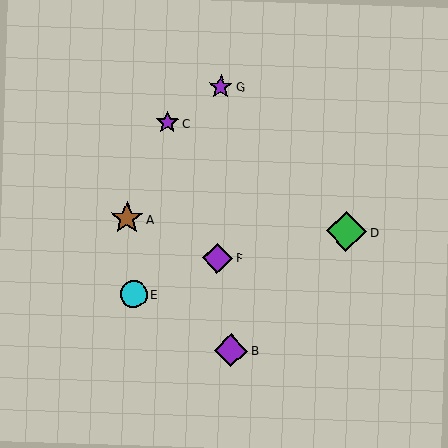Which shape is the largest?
The green diamond (labeled D) is the largest.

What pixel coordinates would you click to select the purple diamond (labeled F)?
Click at (217, 258) to select the purple diamond F.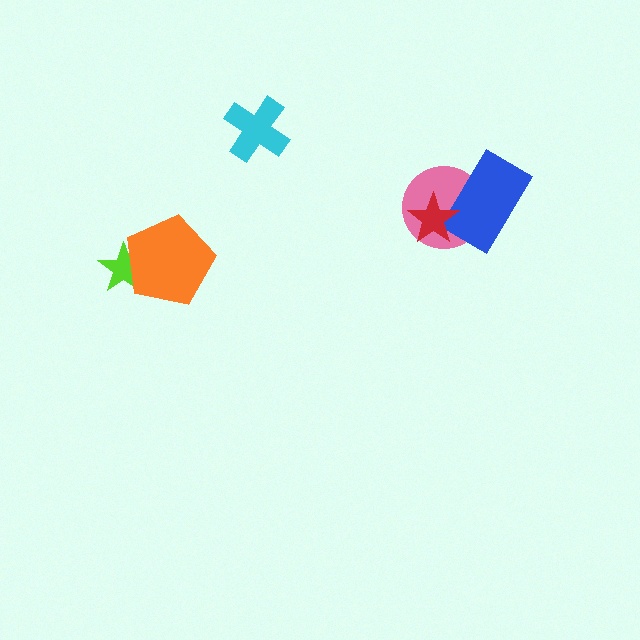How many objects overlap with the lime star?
1 object overlaps with the lime star.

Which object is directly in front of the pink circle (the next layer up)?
The blue rectangle is directly in front of the pink circle.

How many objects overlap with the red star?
2 objects overlap with the red star.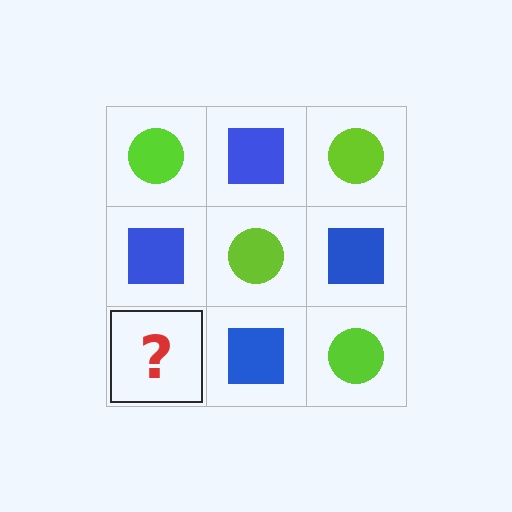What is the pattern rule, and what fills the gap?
The rule is that it alternates lime circle and blue square in a checkerboard pattern. The gap should be filled with a lime circle.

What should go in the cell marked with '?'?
The missing cell should contain a lime circle.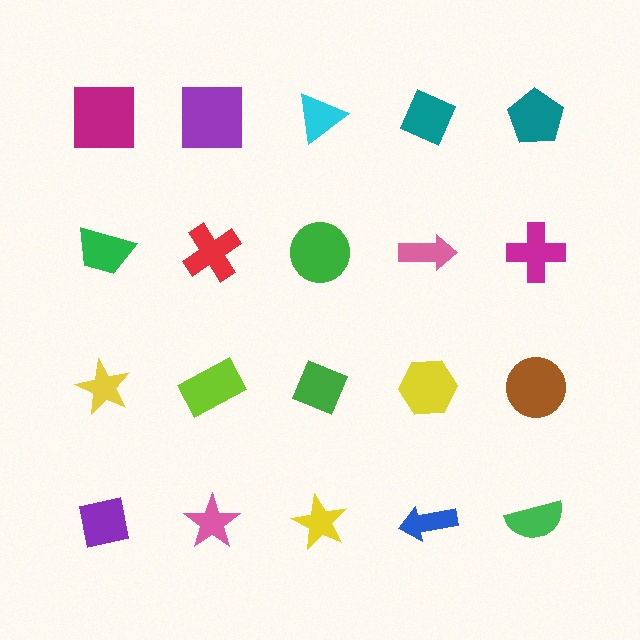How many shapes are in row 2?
5 shapes.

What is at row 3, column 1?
A yellow star.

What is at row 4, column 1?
A purple square.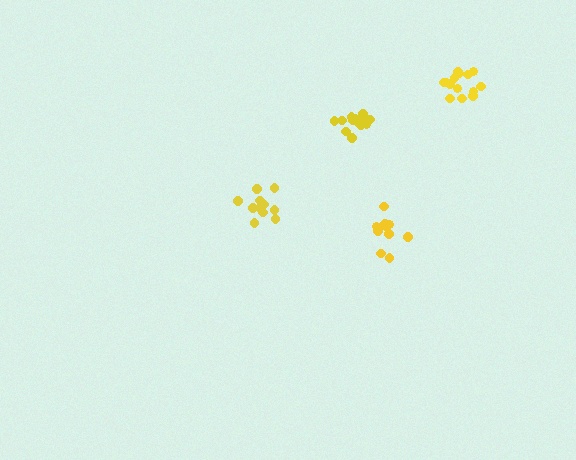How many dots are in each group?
Group 1: 13 dots, Group 2: 11 dots, Group 3: 14 dots, Group 4: 10 dots (48 total).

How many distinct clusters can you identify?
There are 4 distinct clusters.